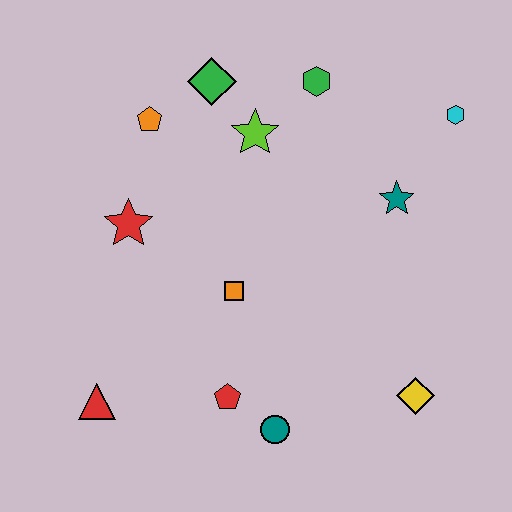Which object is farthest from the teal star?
The red triangle is farthest from the teal star.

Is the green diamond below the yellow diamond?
No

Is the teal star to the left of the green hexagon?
No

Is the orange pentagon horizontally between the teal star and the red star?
Yes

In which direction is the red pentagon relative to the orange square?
The red pentagon is below the orange square.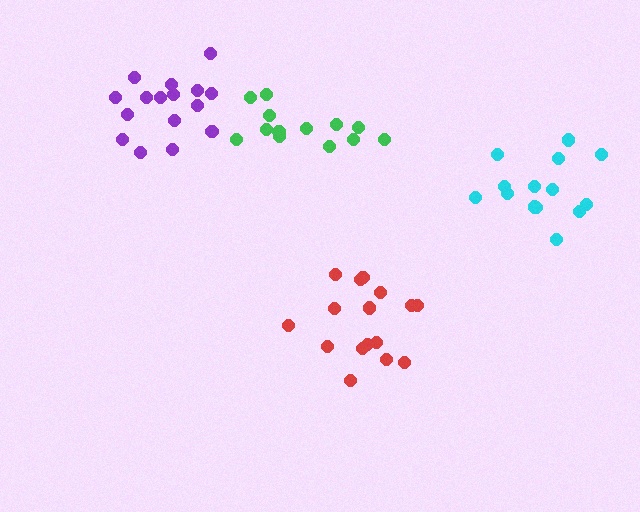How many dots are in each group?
Group 1: 16 dots, Group 2: 16 dots, Group 3: 14 dots, Group 4: 13 dots (59 total).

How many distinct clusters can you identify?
There are 4 distinct clusters.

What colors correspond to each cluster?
The clusters are colored: purple, red, cyan, green.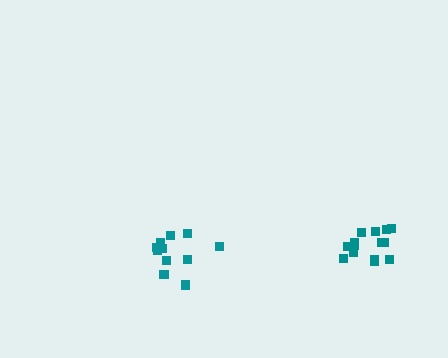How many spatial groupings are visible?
There are 2 spatial groupings.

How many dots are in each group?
Group 1: 14 dots, Group 2: 11 dots (25 total).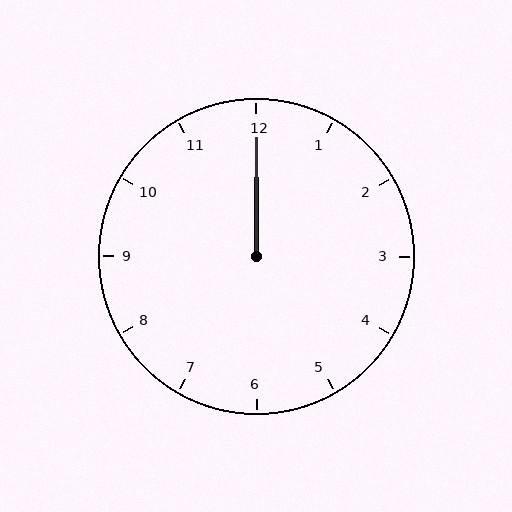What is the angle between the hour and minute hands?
Approximately 0 degrees.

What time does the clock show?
12:00.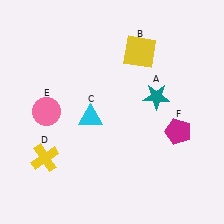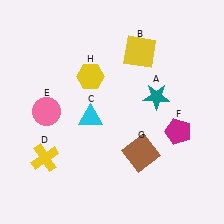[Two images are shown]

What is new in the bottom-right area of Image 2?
A brown square (G) was added in the bottom-right area of Image 2.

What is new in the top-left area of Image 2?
A yellow hexagon (H) was added in the top-left area of Image 2.